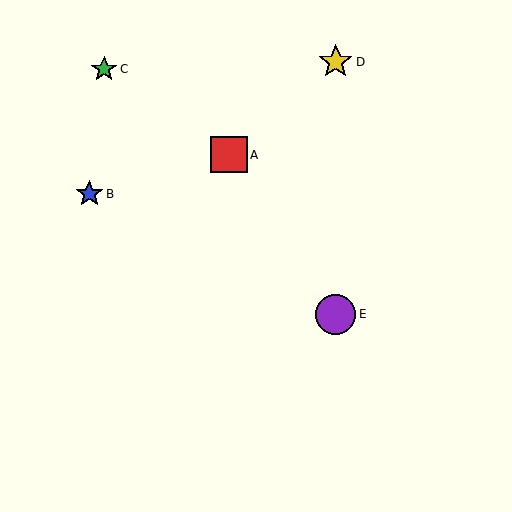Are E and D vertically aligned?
Yes, both are at x≈336.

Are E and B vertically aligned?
No, E is at x≈336 and B is at x≈89.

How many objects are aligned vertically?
2 objects (D, E) are aligned vertically.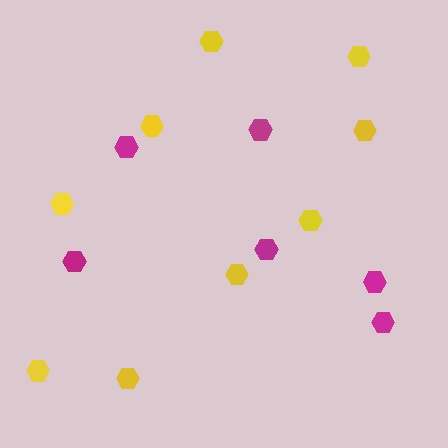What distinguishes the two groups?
There are 2 groups: one group of yellow hexagons (9) and one group of magenta hexagons (6).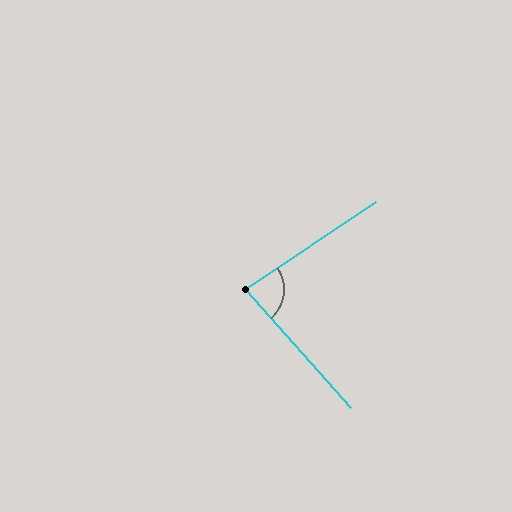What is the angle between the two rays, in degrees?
Approximately 82 degrees.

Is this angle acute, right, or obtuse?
It is acute.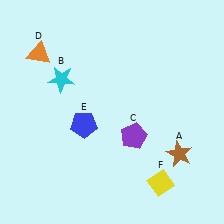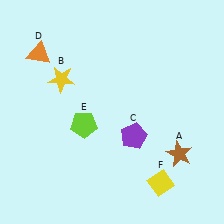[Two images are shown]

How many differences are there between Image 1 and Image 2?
There are 2 differences between the two images.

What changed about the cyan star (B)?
In Image 1, B is cyan. In Image 2, it changed to yellow.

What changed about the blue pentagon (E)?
In Image 1, E is blue. In Image 2, it changed to lime.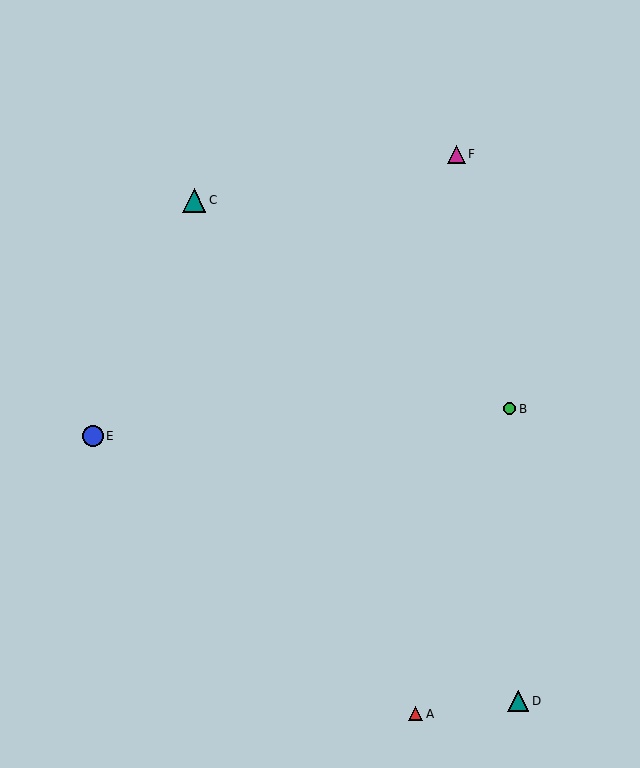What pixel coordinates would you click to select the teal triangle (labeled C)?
Click at (194, 200) to select the teal triangle C.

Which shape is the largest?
The teal triangle (labeled C) is the largest.